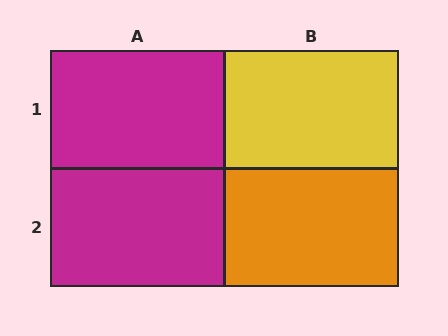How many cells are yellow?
1 cell is yellow.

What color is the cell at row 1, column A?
Magenta.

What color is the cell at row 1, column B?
Yellow.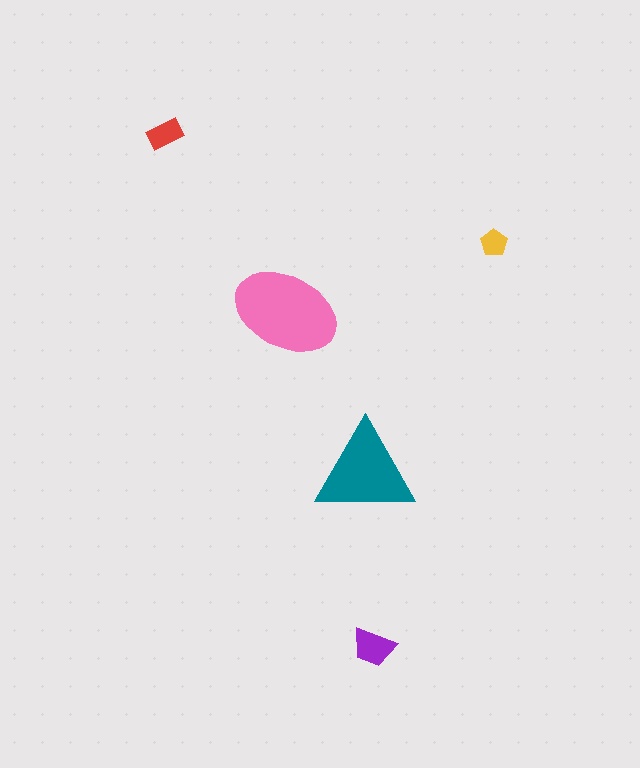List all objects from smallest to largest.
The yellow pentagon, the red rectangle, the purple trapezoid, the teal triangle, the pink ellipse.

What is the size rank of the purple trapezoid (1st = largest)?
3rd.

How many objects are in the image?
There are 5 objects in the image.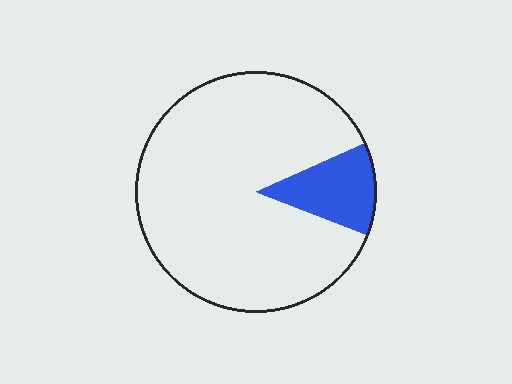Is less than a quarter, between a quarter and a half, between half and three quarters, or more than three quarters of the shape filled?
Less than a quarter.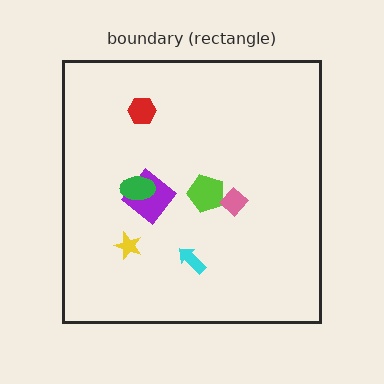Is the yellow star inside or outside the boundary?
Inside.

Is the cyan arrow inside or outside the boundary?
Inside.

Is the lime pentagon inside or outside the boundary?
Inside.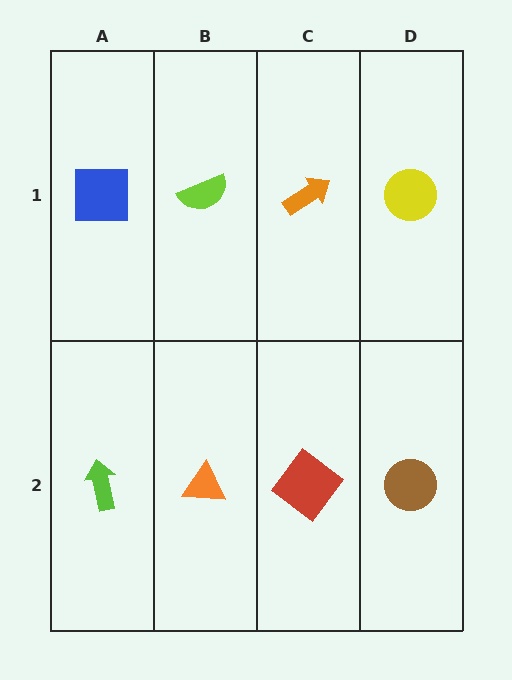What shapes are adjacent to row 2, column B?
A lime semicircle (row 1, column B), a lime arrow (row 2, column A), a red diamond (row 2, column C).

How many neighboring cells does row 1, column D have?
2.